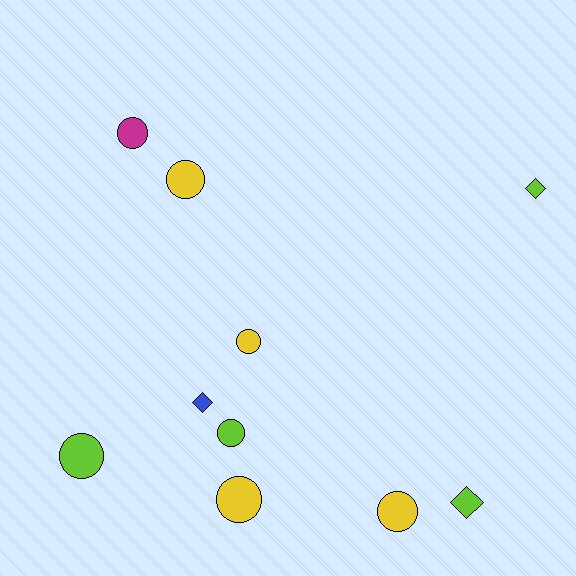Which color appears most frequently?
Lime, with 4 objects.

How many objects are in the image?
There are 10 objects.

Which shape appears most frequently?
Circle, with 7 objects.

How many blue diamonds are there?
There is 1 blue diamond.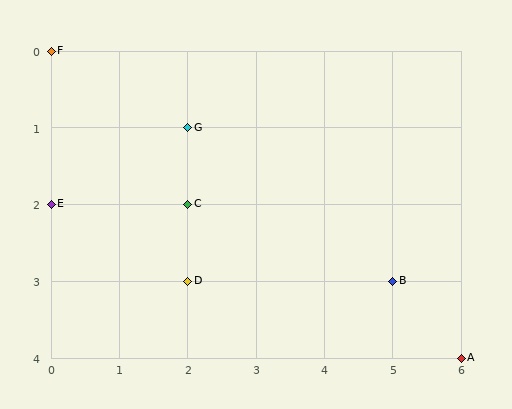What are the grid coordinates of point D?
Point D is at grid coordinates (2, 3).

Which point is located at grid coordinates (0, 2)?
Point E is at (0, 2).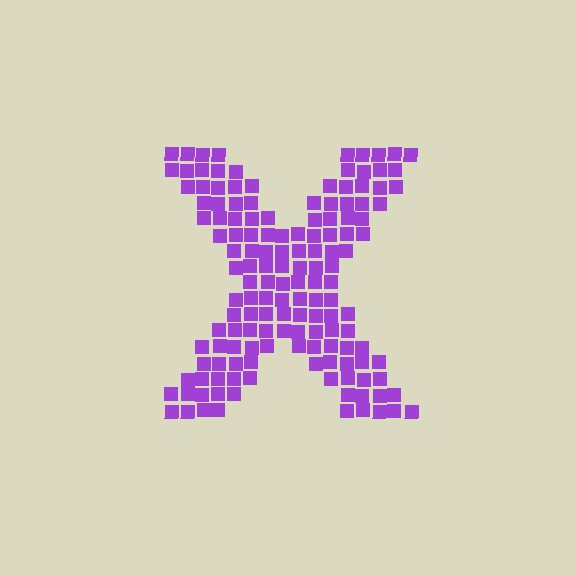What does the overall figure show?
The overall figure shows the letter X.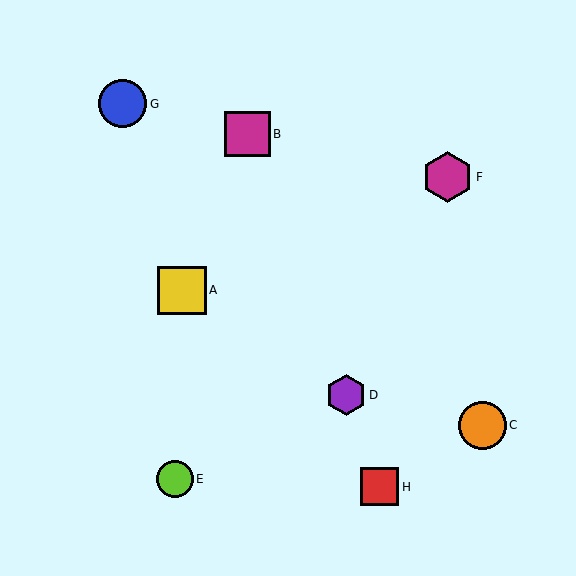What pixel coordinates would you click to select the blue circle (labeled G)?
Click at (123, 104) to select the blue circle G.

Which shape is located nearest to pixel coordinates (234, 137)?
The magenta square (labeled B) at (247, 134) is nearest to that location.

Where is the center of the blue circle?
The center of the blue circle is at (123, 104).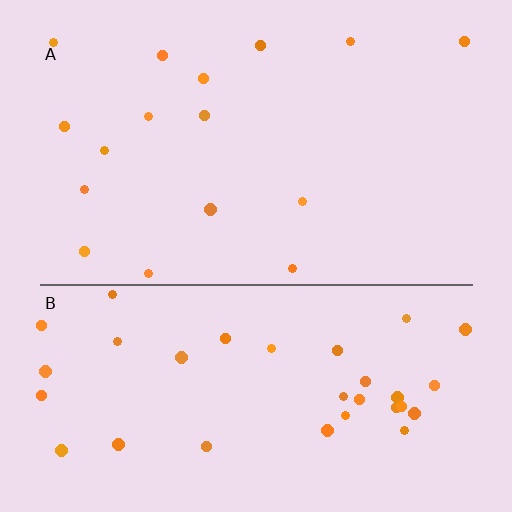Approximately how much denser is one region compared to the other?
Approximately 2.0× — region B over region A.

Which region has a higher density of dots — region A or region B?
B (the bottom).